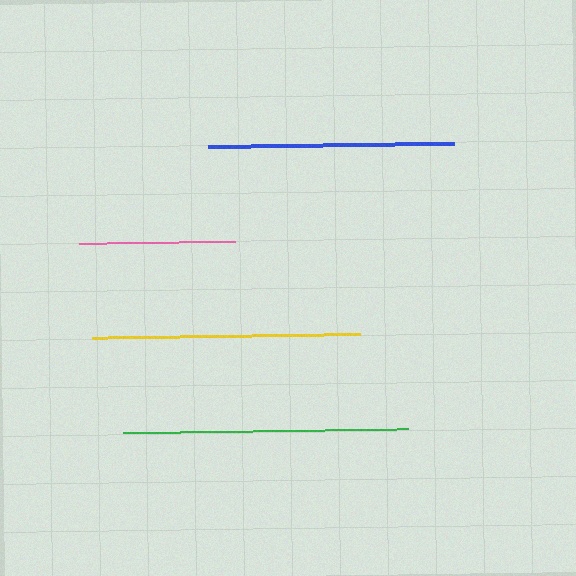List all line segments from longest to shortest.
From longest to shortest: green, yellow, blue, pink.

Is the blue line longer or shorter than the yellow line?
The yellow line is longer than the blue line.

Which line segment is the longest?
The green line is the longest at approximately 286 pixels.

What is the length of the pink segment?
The pink segment is approximately 156 pixels long.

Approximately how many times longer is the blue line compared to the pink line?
The blue line is approximately 1.6 times the length of the pink line.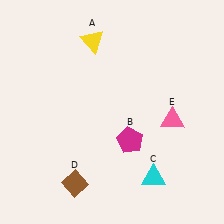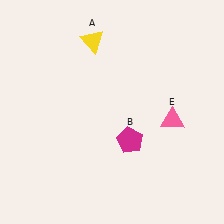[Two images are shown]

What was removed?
The brown diamond (D), the cyan triangle (C) were removed in Image 2.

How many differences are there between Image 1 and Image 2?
There are 2 differences between the two images.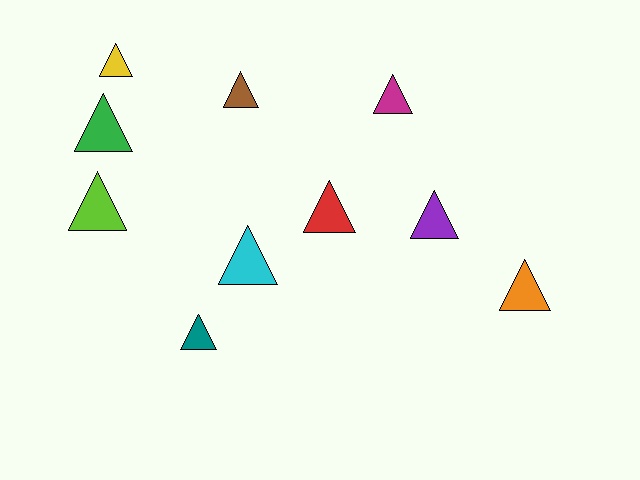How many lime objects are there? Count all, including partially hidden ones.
There is 1 lime object.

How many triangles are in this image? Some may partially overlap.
There are 10 triangles.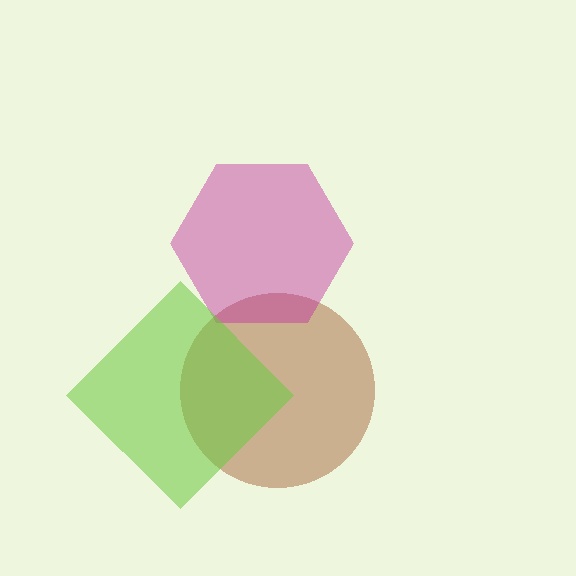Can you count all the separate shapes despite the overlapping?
Yes, there are 3 separate shapes.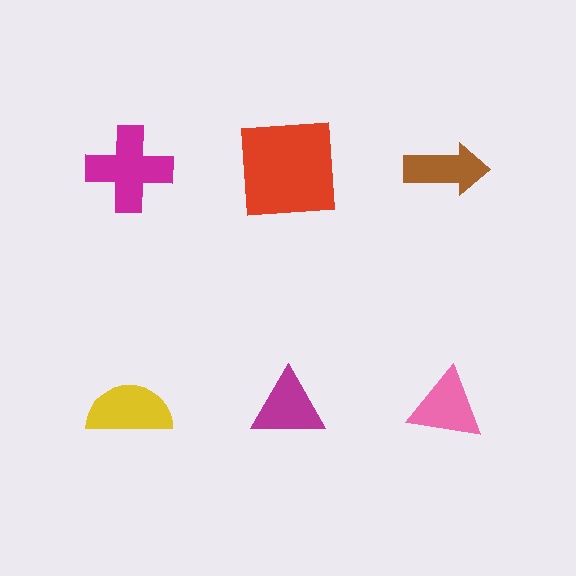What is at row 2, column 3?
A pink triangle.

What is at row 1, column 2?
A red square.